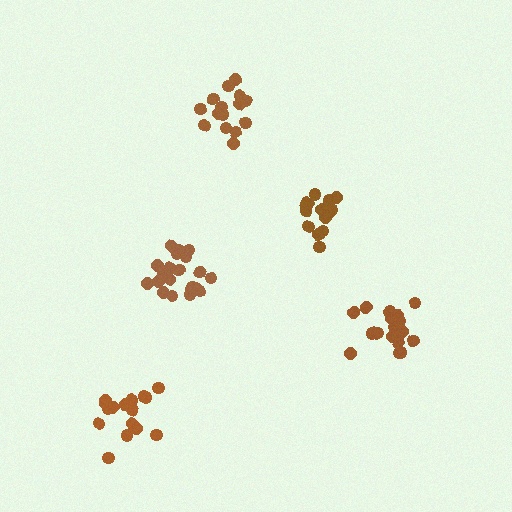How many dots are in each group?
Group 1: 21 dots, Group 2: 16 dots, Group 3: 15 dots, Group 4: 21 dots, Group 5: 18 dots (91 total).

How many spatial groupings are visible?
There are 5 spatial groupings.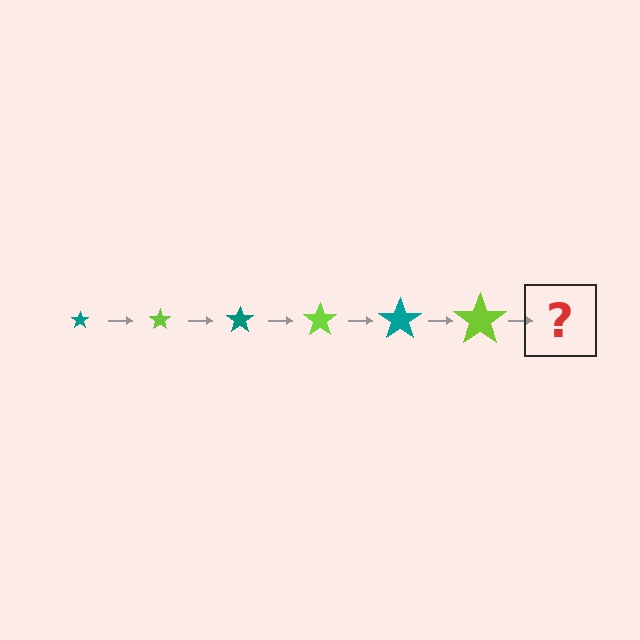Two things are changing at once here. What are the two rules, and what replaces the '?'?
The two rules are that the star grows larger each step and the color cycles through teal and lime. The '?' should be a teal star, larger than the previous one.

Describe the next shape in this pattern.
It should be a teal star, larger than the previous one.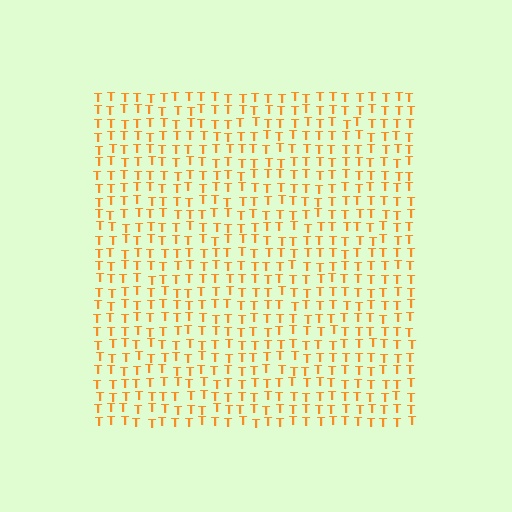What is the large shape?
The large shape is a square.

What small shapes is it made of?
It is made of small letter T's.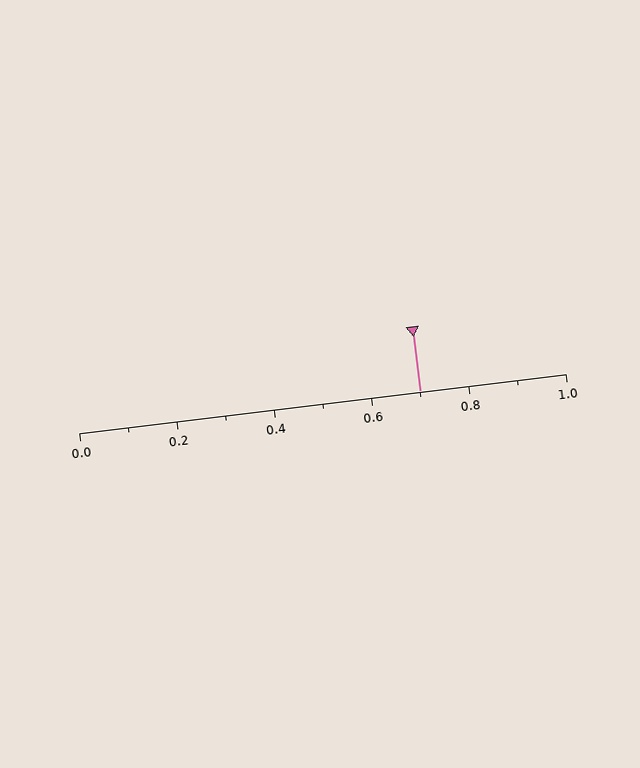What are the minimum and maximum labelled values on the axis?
The axis runs from 0.0 to 1.0.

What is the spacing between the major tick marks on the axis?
The major ticks are spaced 0.2 apart.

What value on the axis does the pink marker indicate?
The marker indicates approximately 0.7.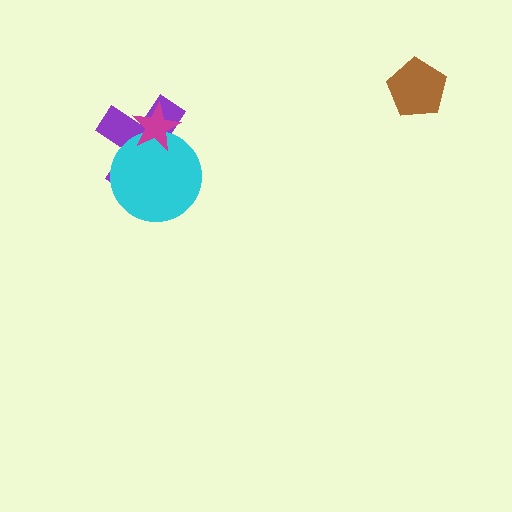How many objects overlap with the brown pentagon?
0 objects overlap with the brown pentagon.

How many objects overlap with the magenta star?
2 objects overlap with the magenta star.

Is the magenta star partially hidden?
No, no other shape covers it.